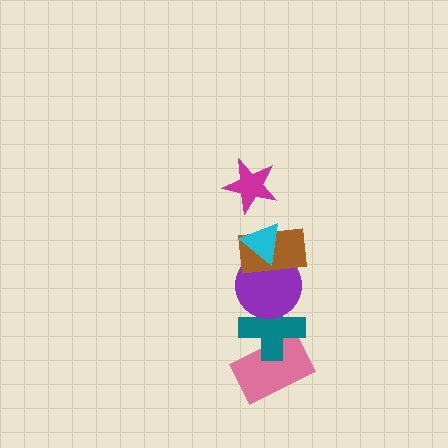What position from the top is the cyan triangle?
The cyan triangle is 2nd from the top.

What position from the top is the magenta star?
The magenta star is 1st from the top.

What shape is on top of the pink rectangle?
The teal cross is on top of the pink rectangle.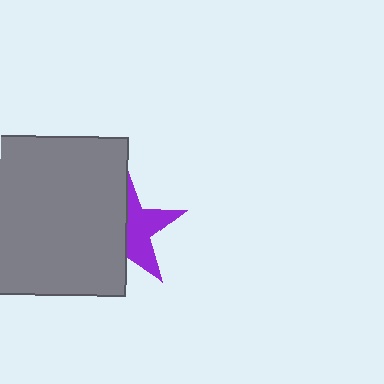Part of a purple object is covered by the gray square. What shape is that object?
It is a star.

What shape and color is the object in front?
The object in front is a gray square.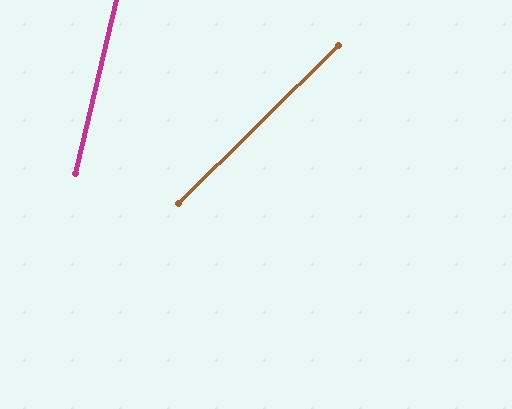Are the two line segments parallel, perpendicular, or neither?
Neither parallel nor perpendicular — they differ by about 32°.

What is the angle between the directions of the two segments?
Approximately 32 degrees.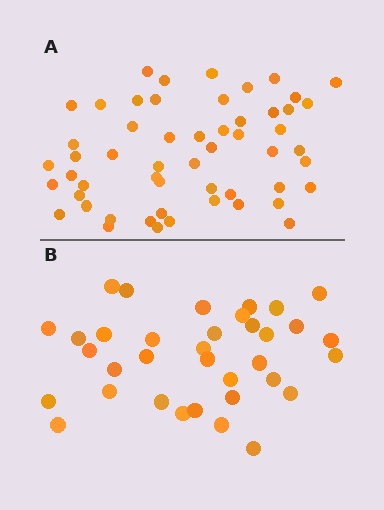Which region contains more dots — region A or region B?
Region A (the top region) has more dots.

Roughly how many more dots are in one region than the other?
Region A has approximately 20 more dots than region B.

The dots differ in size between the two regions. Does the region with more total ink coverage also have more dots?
No. Region B has more total ink coverage because its dots are larger, but region A actually contains more individual dots. Total area can be misleading — the number of items is what matters here.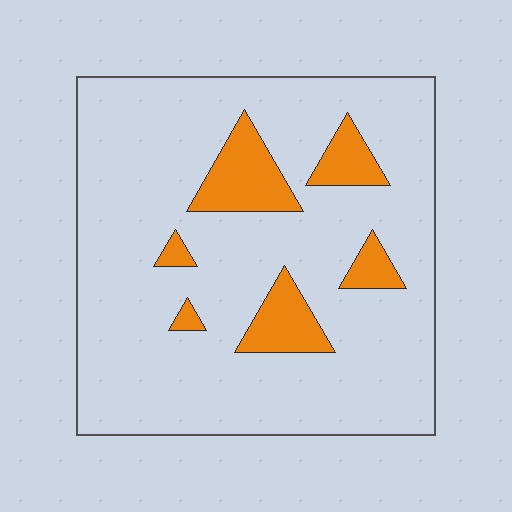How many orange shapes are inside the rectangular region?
6.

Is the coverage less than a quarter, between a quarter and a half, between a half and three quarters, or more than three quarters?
Less than a quarter.